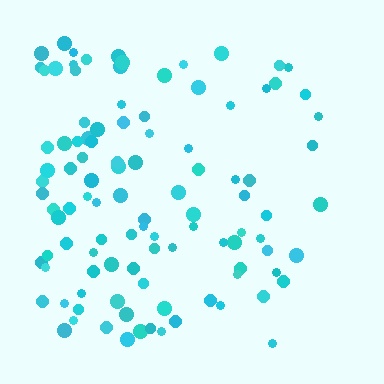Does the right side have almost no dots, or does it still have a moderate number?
Still a moderate number, just noticeably fewer than the left.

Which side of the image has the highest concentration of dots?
The left.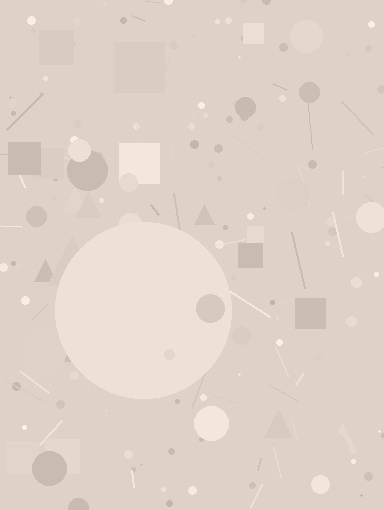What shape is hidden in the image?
A circle is hidden in the image.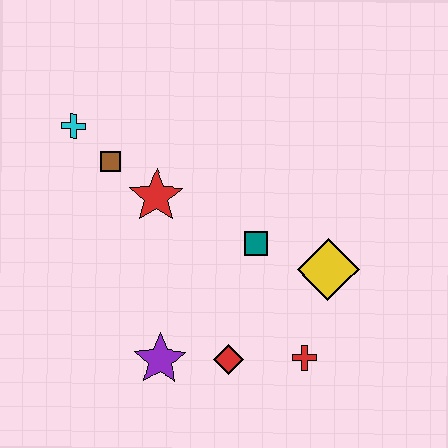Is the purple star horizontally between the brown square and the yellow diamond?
Yes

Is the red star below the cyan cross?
Yes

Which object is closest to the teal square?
The yellow diamond is closest to the teal square.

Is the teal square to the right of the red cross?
No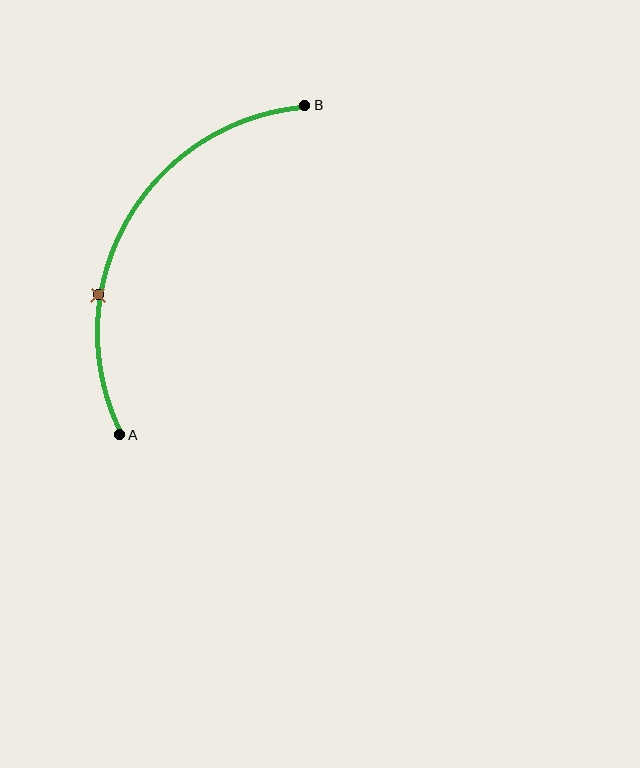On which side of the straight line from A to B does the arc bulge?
The arc bulges to the left of the straight line connecting A and B.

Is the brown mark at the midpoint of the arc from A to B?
No. The brown mark lies on the arc but is closer to endpoint A. The arc midpoint would be at the point on the curve equidistant along the arc from both A and B.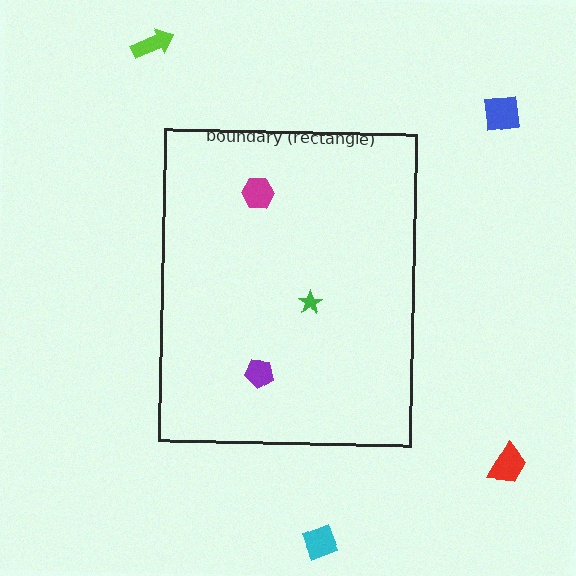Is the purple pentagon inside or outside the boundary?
Inside.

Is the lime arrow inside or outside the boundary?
Outside.